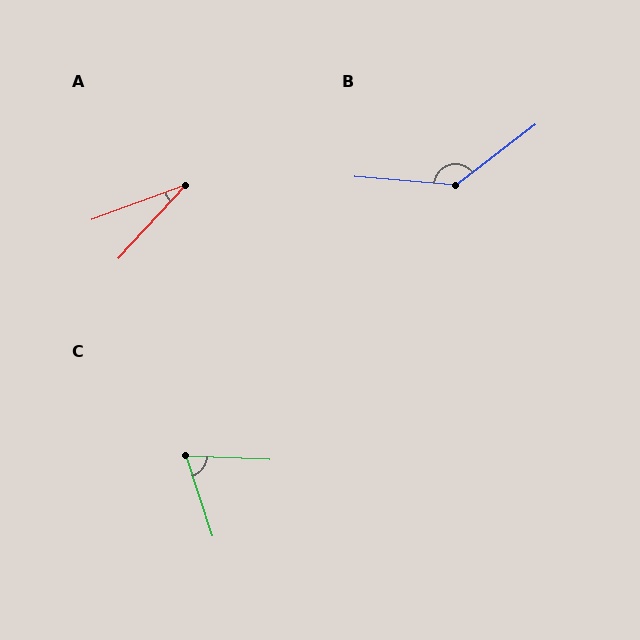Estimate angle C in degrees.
Approximately 70 degrees.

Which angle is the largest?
B, at approximately 138 degrees.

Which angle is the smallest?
A, at approximately 28 degrees.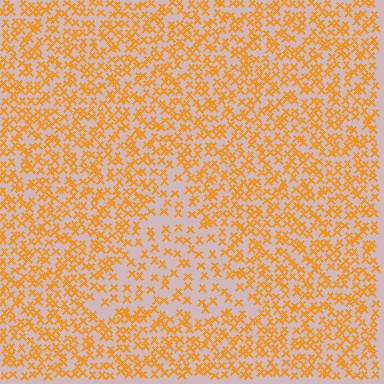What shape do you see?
I see a triangle.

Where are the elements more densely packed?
The elements are more densely packed outside the triangle boundary.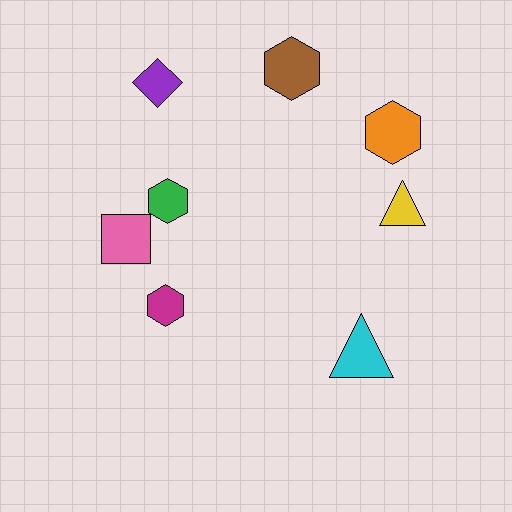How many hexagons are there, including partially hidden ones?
There are 4 hexagons.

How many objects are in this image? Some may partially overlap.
There are 8 objects.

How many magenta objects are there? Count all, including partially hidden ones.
There is 1 magenta object.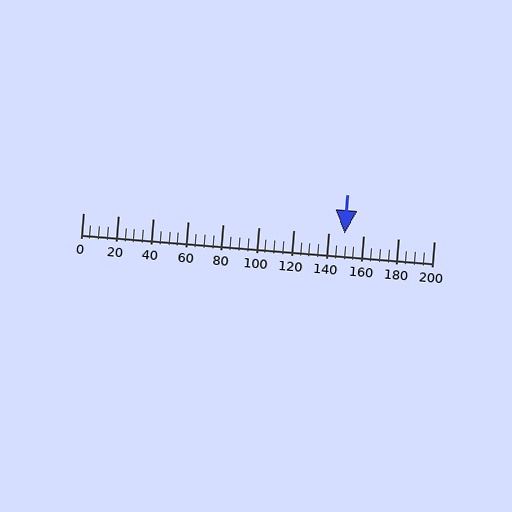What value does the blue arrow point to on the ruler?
The blue arrow points to approximately 149.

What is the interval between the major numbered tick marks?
The major tick marks are spaced 20 units apart.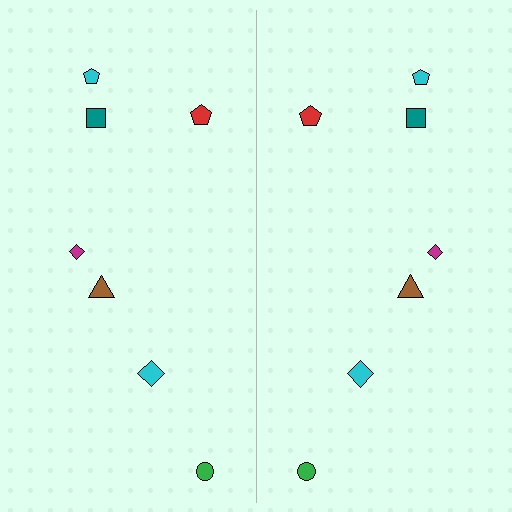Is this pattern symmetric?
Yes, this pattern has bilateral (reflection) symmetry.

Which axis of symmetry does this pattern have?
The pattern has a vertical axis of symmetry running through the center of the image.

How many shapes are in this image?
There are 14 shapes in this image.